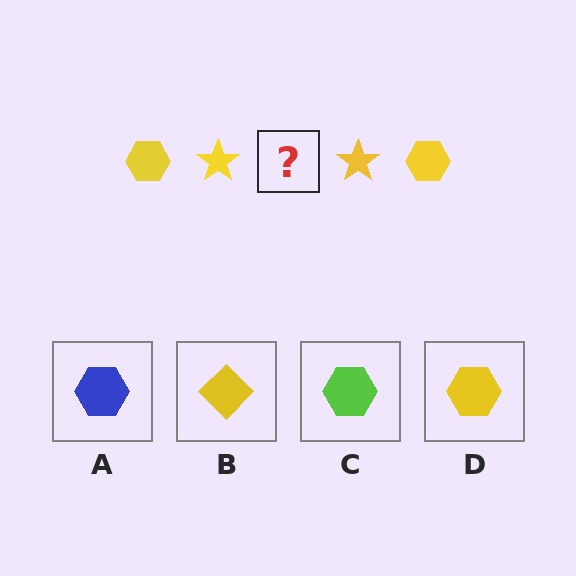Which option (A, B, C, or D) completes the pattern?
D.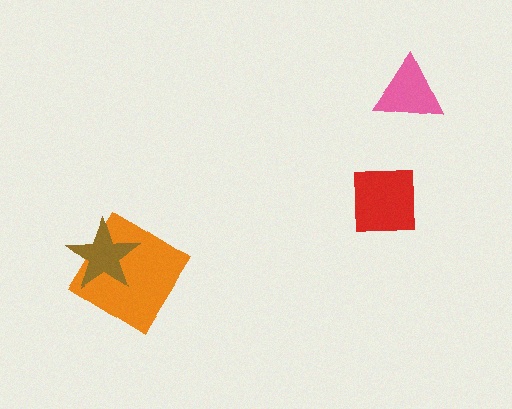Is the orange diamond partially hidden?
Yes, it is partially covered by another shape.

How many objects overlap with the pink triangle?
0 objects overlap with the pink triangle.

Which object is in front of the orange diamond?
The brown star is in front of the orange diamond.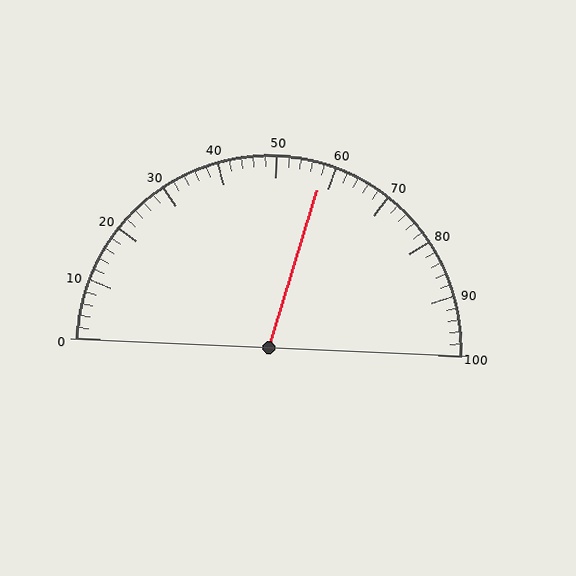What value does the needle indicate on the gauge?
The needle indicates approximately 58.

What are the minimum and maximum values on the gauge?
The gauge ranges from 0 to 100.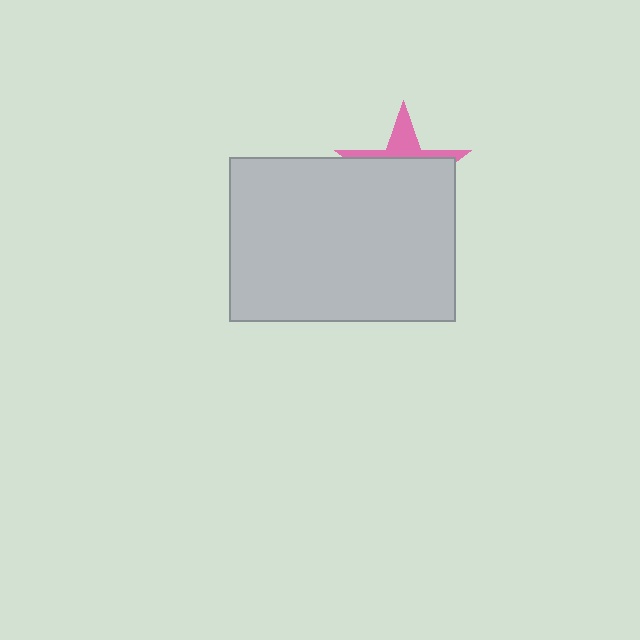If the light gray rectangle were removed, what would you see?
You would see the complete pink star.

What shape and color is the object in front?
The object in front is a light gray rectangle.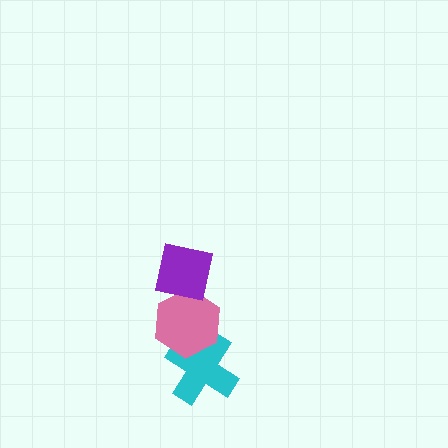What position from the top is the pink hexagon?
The pink hexagon is 2nd from the top.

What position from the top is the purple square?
The purple square is 1st from the top.